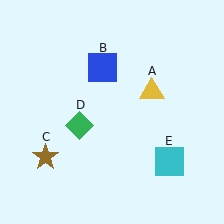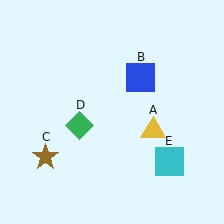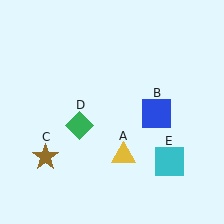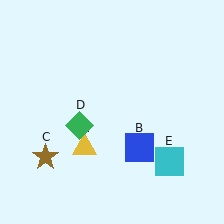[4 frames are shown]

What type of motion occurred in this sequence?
The yellow triangle (object A), blue square (object B) rotated clockwise around the center of the scene.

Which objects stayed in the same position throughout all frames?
Brown star (object C) and green diamond (object D) and cyan square (object E) remained stationary.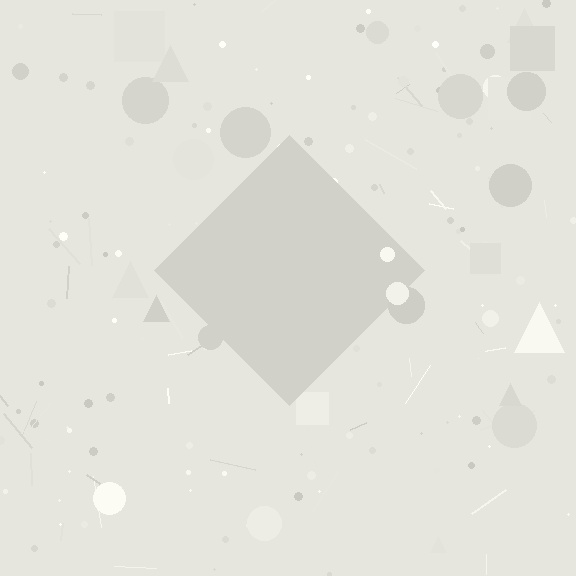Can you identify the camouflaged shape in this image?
The camouflaged shape is a diamond.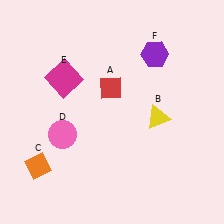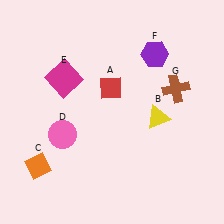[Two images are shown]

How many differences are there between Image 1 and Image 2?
There is 1 difference between the two images.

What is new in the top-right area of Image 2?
A brown cross (G) was added in the top-right area of Image 2.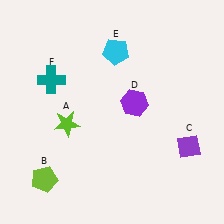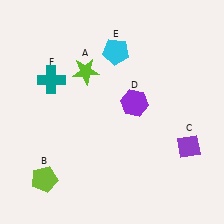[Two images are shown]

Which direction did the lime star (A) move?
The lime star (A) moved up.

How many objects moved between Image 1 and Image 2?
1 object moved between the two images.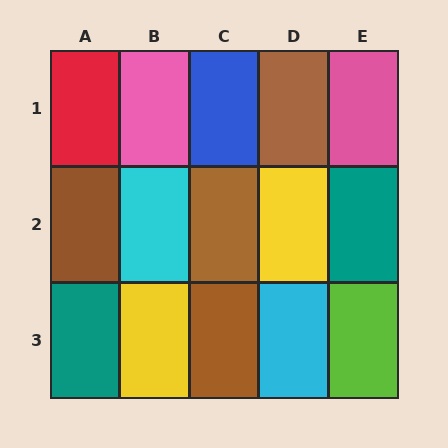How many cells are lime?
1 cell is lime.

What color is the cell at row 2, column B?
Cyan.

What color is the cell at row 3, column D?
Cyan.